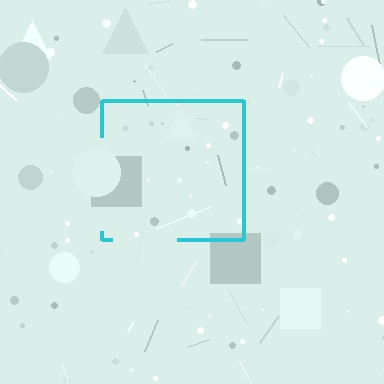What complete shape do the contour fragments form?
The contour fragments form a square.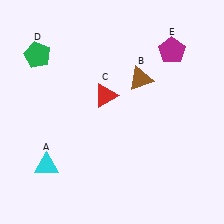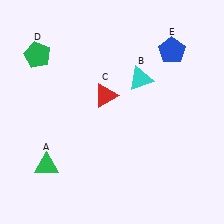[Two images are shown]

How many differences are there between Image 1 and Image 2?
There are 3 differences between the two images.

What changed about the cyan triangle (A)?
In Image 1, A is cyan. In Image 2, it changed to green.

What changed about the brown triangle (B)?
In Image 1, B is brown. In Image 2, it changed to cyan.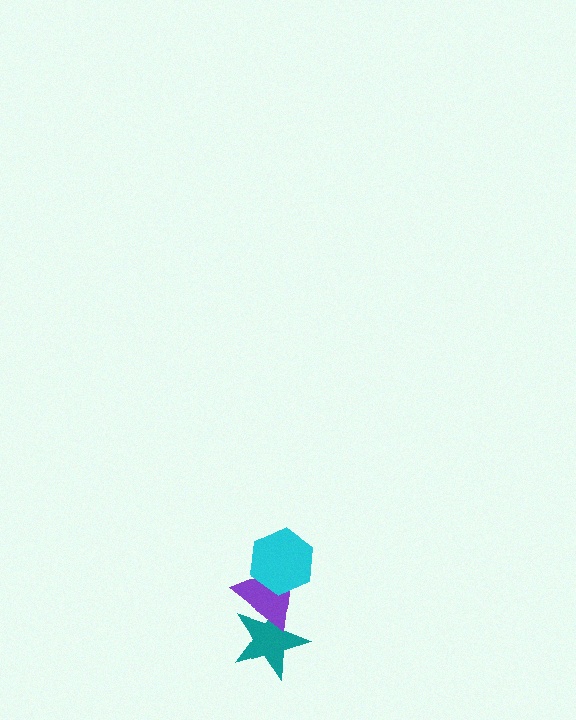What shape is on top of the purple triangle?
The cyan hexagon is on top of the purple triangle.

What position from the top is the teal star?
The teal star is 3rd from the top.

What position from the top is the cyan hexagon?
The cyan hexagon is 1st from the top.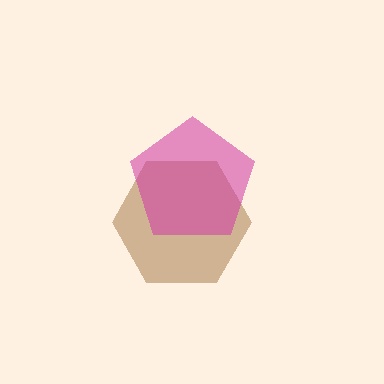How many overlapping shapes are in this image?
There are 2 overlapping shapes in the image.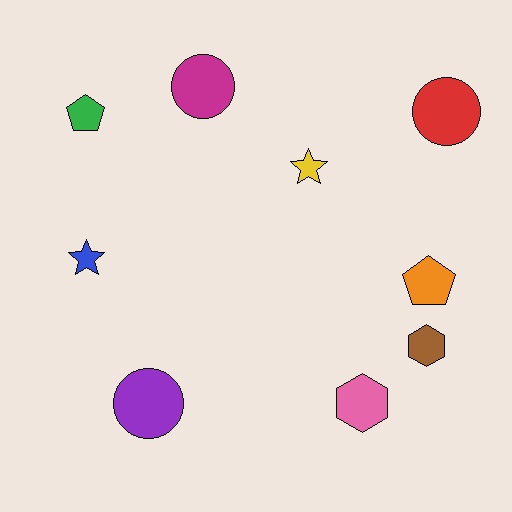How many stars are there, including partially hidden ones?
There are 2 stars.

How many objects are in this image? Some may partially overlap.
There are 9 objects.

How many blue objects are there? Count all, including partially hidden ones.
There is 1 blue object.